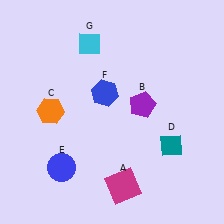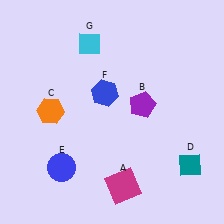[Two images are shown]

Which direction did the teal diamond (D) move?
The teal diamond (D) moved down.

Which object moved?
The teal diamond (D) moved down.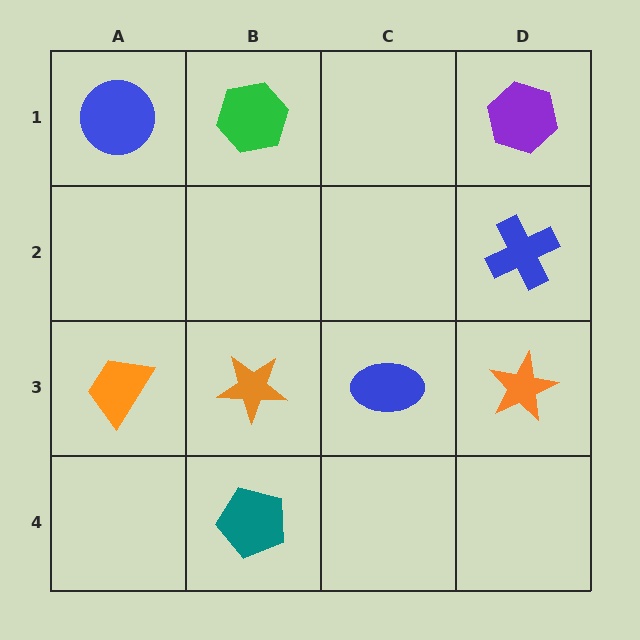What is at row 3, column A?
An orange trapezoid.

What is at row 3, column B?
An orange star.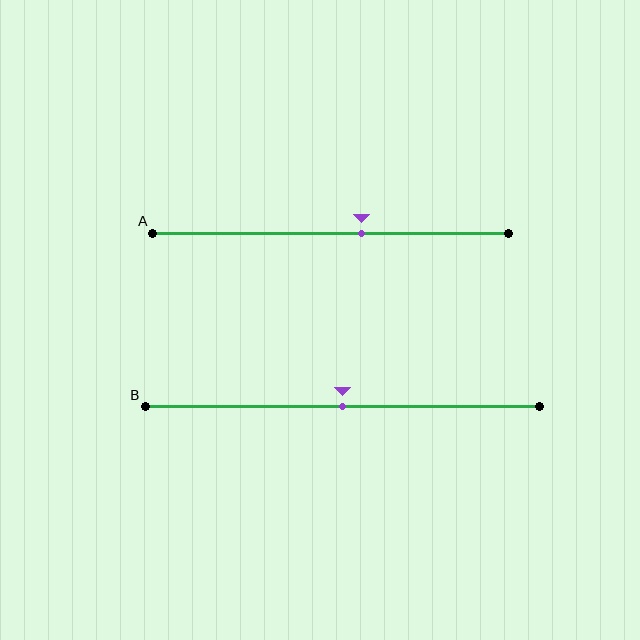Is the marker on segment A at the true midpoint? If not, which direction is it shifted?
No, the marker on segment A is shifted to the right by about 9% of the segment length.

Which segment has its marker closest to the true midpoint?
Segment B has its marker closest to the true midpoint.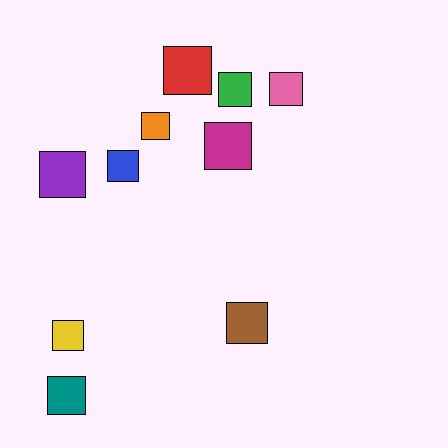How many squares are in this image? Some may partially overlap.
There are 10 squares.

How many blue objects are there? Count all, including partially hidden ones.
There is 1 blue object.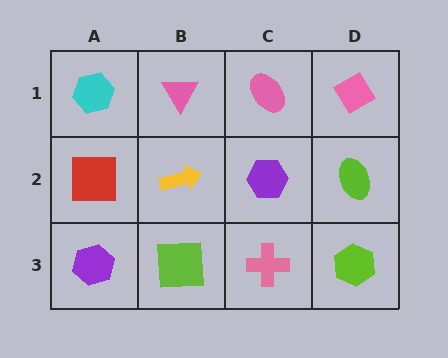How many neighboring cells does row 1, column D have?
2.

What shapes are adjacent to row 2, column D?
A pink diamond (row 1, column D), a lime hexagon (row 3, column D), a purple hexagon (row 2, column C).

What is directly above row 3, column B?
A yellow arrow.